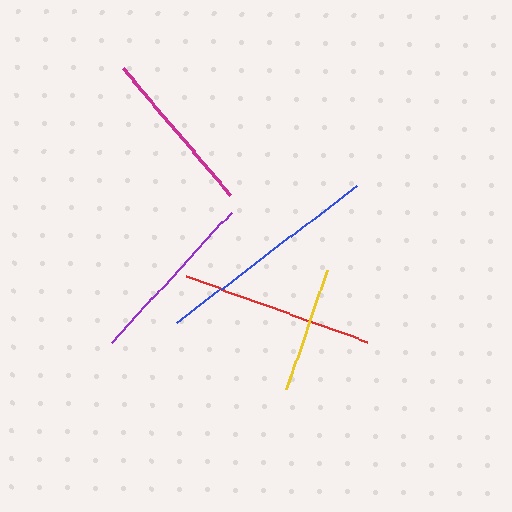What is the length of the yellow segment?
The yellow segment is approximately 127 pixels long.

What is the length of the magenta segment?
The magenta segment is approximately 166 pixels long.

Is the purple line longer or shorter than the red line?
The red line is longer than the purple line.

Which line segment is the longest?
The blue line is the longest at approximately 226 pixels.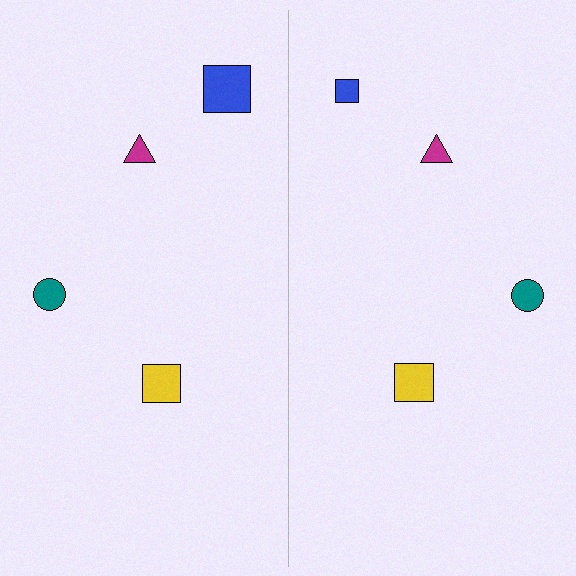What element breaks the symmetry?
The blue square on the right side has a different size than its mirror counterpart.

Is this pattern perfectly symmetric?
No, the pattern is not perfectly symmetric. The blue square on the right side has a different size than its mirror counterpart.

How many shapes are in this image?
There are 8 shapes in this image.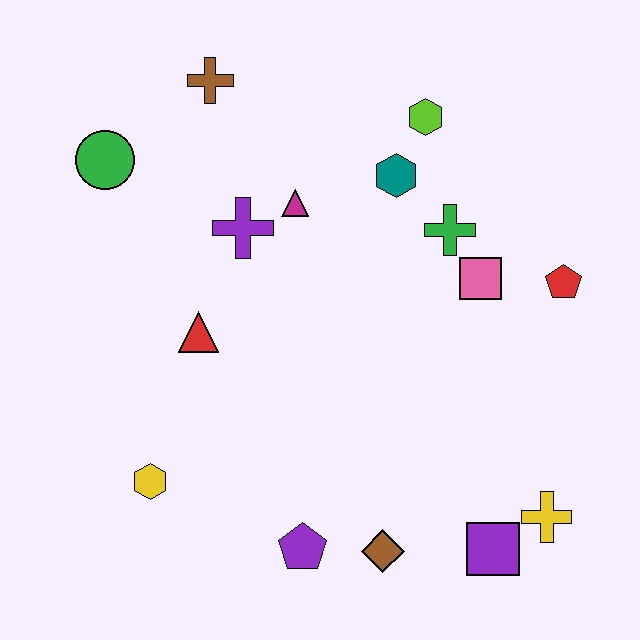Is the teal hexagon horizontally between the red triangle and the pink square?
Yes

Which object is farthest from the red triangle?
The yellow cross is farthest from the red triangle.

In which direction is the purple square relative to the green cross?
The purple square is below the green cross.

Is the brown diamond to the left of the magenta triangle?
No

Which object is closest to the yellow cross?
The purple square is closest to the yellow cross.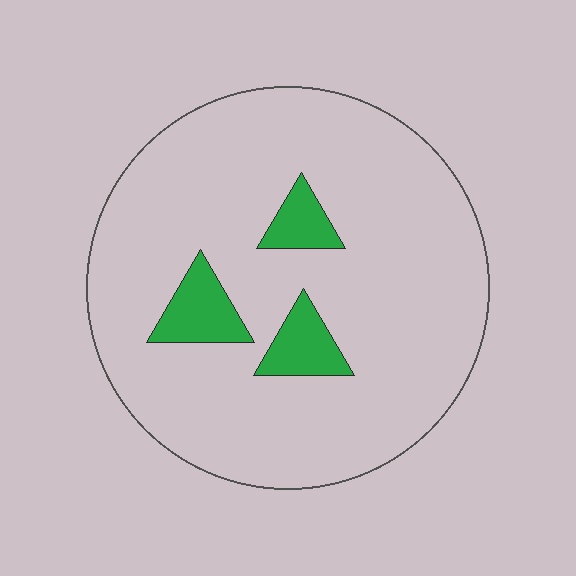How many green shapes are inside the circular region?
3.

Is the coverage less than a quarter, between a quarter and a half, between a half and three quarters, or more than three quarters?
Less than a quarter.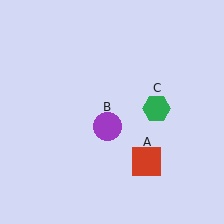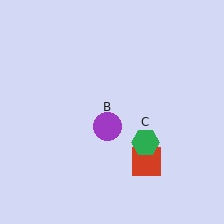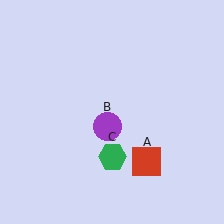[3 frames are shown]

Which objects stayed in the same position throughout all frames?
Red square (object A) and purple circle (object B) remained stationary.